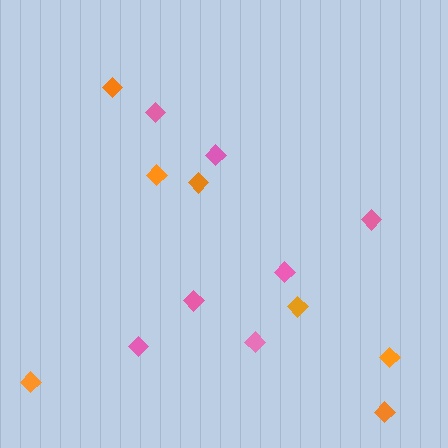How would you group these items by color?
There are 2 groups: one group of orange diamonds (7) and one group of pink diamonds (7).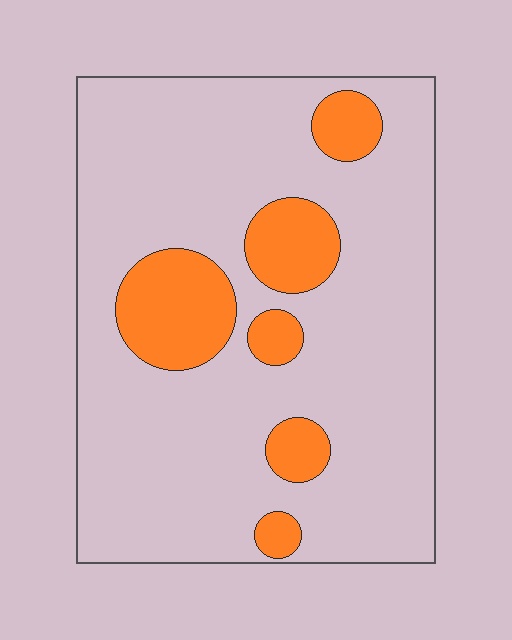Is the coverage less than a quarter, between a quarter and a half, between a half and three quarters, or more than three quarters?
Less than a quarter.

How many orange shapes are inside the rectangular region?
6.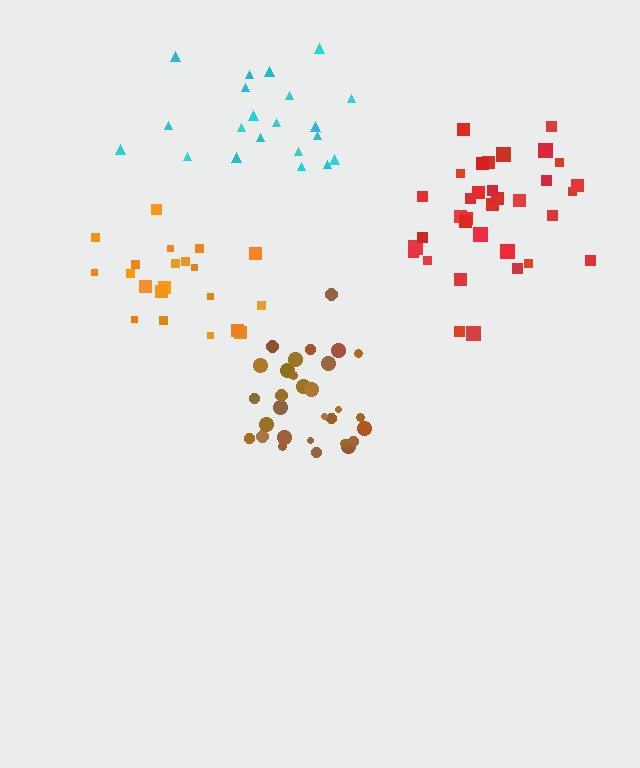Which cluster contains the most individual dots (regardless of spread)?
Red (34).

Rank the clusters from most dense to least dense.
red, brown, orange, cyan.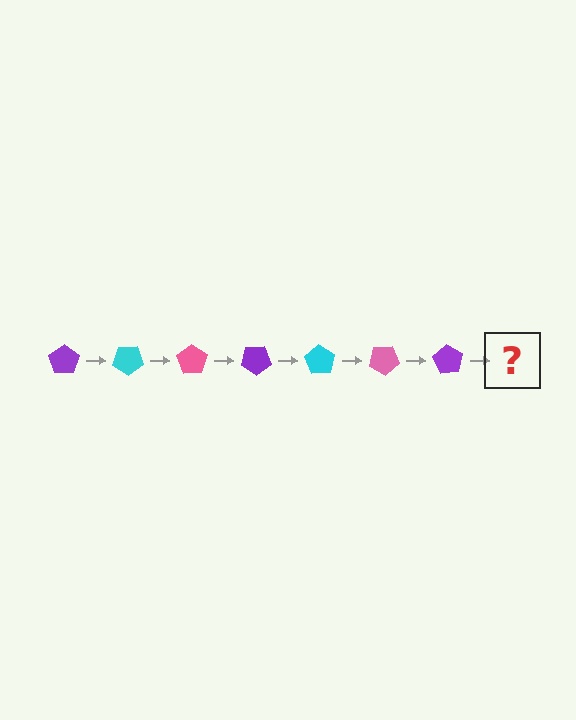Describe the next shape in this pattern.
It should be a cyan pentagon, rotated 245 degrees from the start.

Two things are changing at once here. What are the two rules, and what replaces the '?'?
The two rules are that it rotates 35 degrees each step and the color cycles through purple, cyan, and pink. The '?' should be a cyan pentagon, rotated 245 degrees from the start.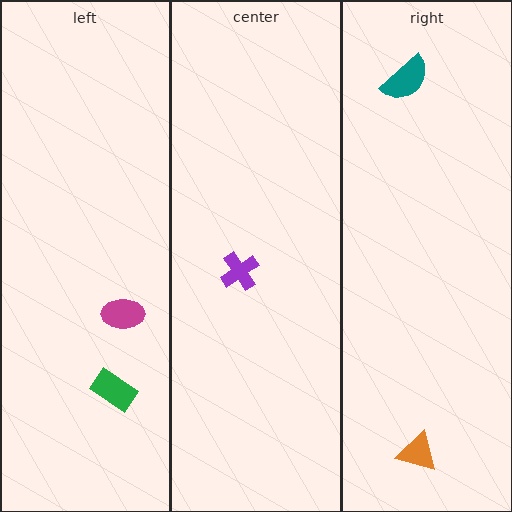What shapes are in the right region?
The teal semicircle, the orange triangle.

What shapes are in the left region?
The green rectangle, the magenta ellipse.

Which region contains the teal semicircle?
The right region.